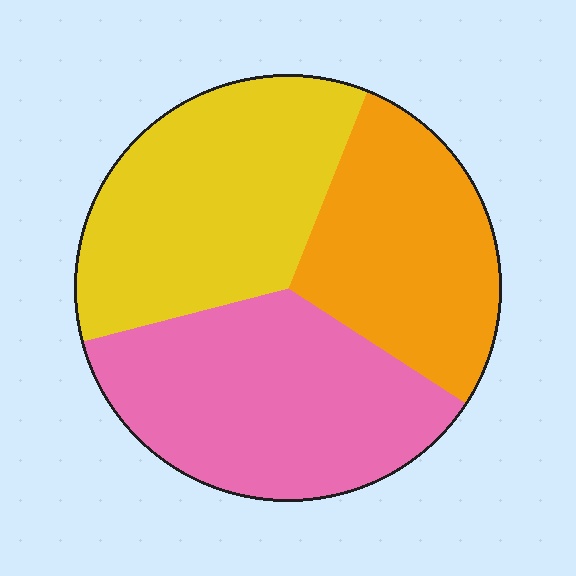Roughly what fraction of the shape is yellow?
Yellow covers 35% of the shape.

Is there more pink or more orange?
Pink.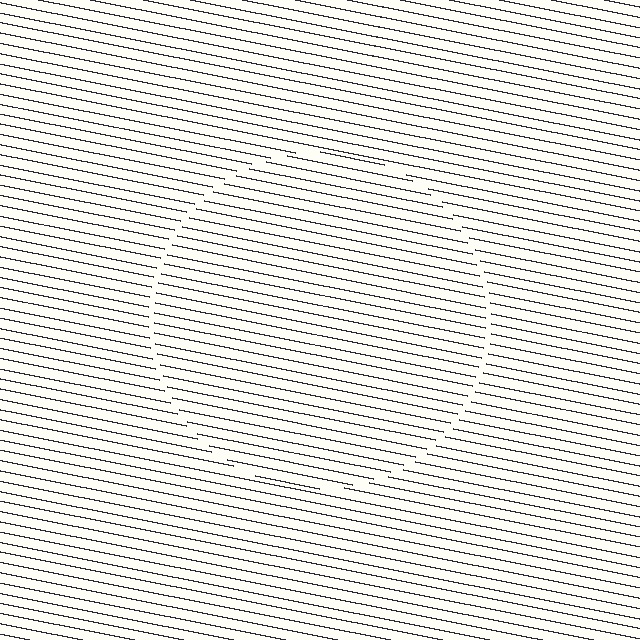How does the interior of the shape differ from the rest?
The interior of the shape contains the same grating, shifted by half a period — the contour is defined by the phase discontinuity where line-ends from the inner and outer gratings abut.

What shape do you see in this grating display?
An illusory circle. The interior of the shape contains the same grating, shifted by half a period — the contour is defined by the phase discontinuity where line-ends from the inner and outer gratings abut.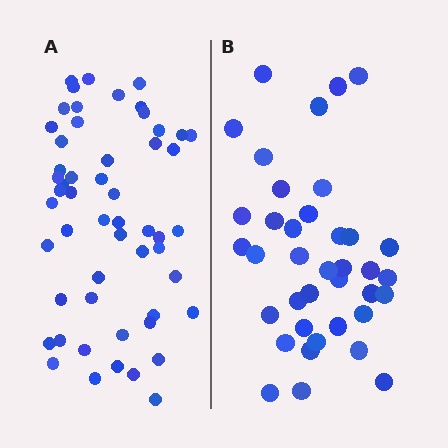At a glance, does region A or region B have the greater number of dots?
Region A (the left region) has more dots.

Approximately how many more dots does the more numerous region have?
Region A has approximately 15 more dots than region B.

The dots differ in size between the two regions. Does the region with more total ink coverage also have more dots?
No. Region B has more total ink coverage because its dots are larger, but region A actually contains more individual dots. Total area can be misleading — the number of items is what matters here.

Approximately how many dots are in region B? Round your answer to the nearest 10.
About 40 dots. (The exact count is 38, which rounds to 40.)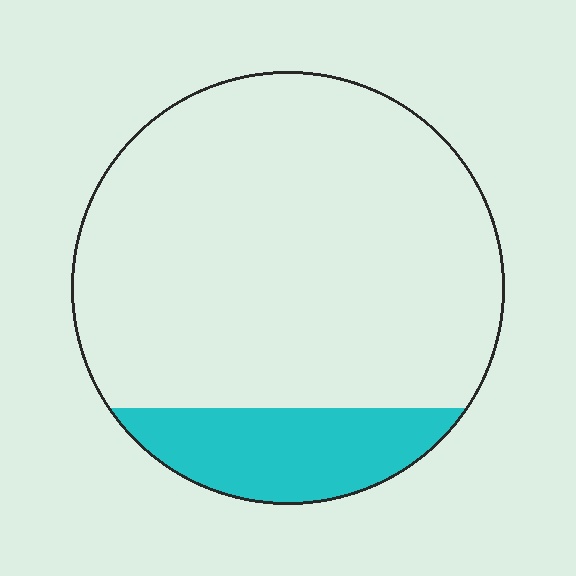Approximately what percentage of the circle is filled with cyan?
Approximately 15%.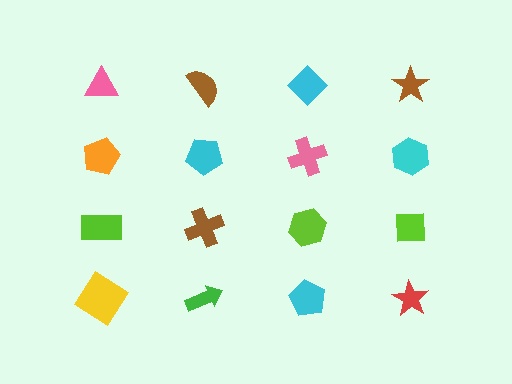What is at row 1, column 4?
A brown star.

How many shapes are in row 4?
4 shapes.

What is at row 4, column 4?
A red star.